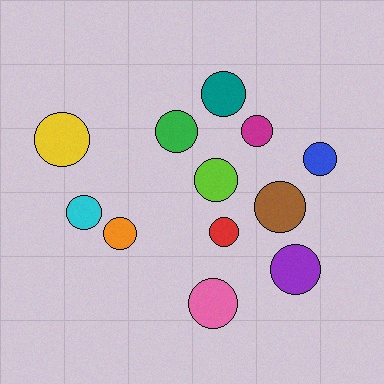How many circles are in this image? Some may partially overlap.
There are 12 circles.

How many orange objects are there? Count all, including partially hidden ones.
There is 1 orange object.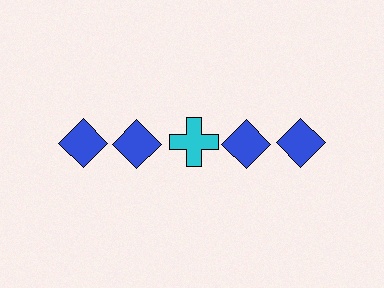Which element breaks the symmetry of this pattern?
The cyan cross in the top row, center column breaks the symmetry. All other shapes are blue diamonds.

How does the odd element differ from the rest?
It differs in both color (cyan instead of blue) and shape (cross instead of diamond).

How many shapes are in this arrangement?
There are 5 shapes arranged in a grid pattern.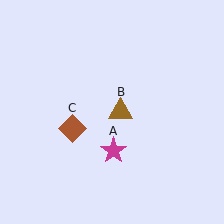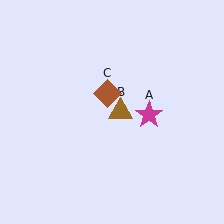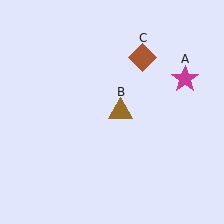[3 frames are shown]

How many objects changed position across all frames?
2 objects changed position: magenta star (object A), brown diamond (object C).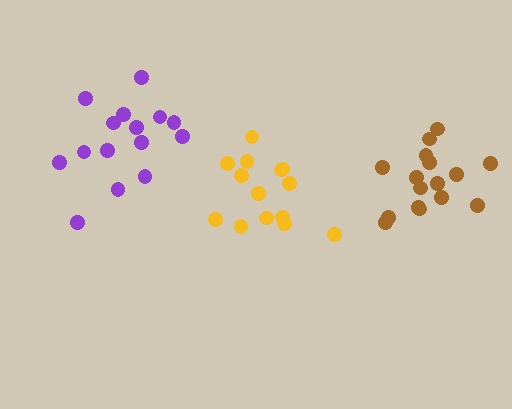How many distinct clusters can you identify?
There are 3 distinct clusters.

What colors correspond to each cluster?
The clusters are colored: yellow, purple, brown.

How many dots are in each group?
Group 1: 14 dots, Group 2: 15 dots, Group 3: 16 dots (45 total).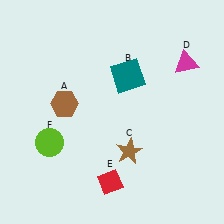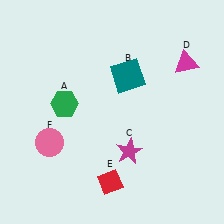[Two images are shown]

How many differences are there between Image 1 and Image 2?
There are 3 differences between the two images.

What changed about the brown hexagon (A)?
In Image 1, A is brown. In Image 2, it changed to green.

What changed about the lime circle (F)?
In Image 1, F is lime. In Image 2, it changed to pink.